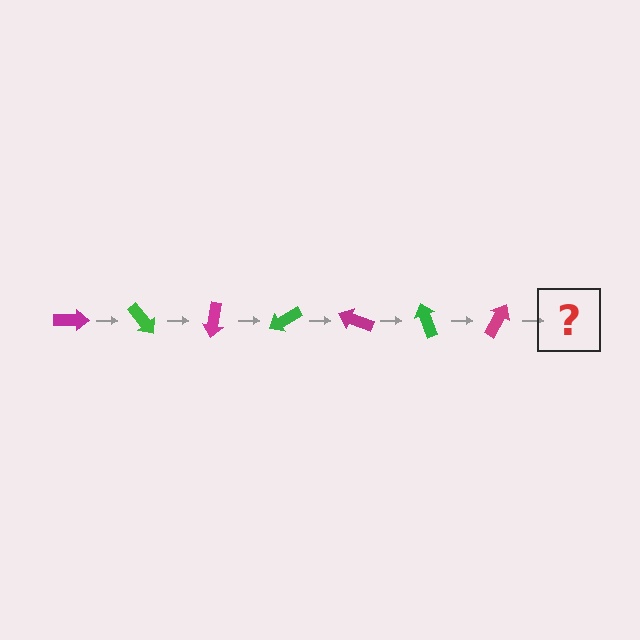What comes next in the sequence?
The next element should be a green arrow, rotated 350 degrees from the start.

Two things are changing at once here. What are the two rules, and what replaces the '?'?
The two rules are that it rotates 50 degrees each step and the color cycles through magenta and green. The '?' should be a green arrow, rotated 350 degrees from the start.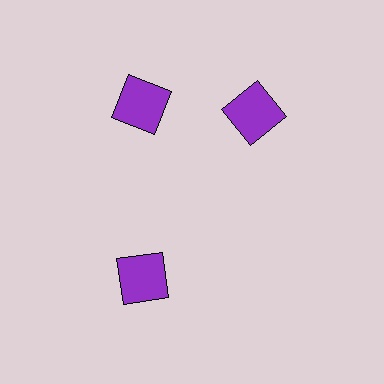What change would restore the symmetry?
The symmetry would be restored by rotating it back into even spacing with its neighbors so that all 3 squares sit at equal angles and equal distance from the center.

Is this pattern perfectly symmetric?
No. The 3 purple squares are arranged in a ring, but one element near the 3 o'clock position is rotated out of alignment along the ring, breaking the 3-fold rotational symmetry.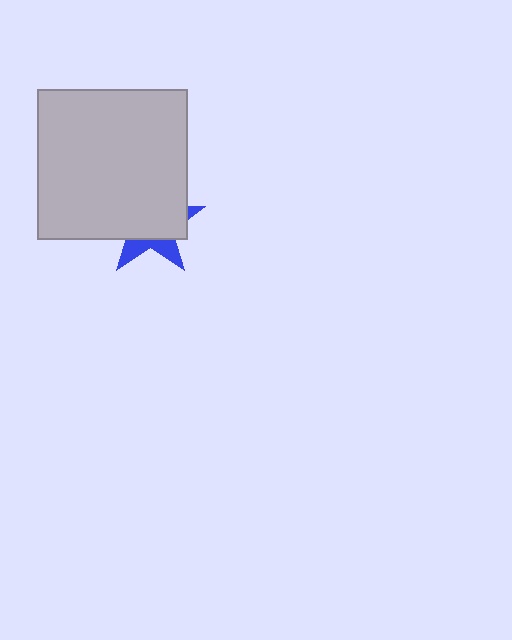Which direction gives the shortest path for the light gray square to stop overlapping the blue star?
Moving up gives the shortest separation.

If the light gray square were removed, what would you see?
You would see the complete blue star.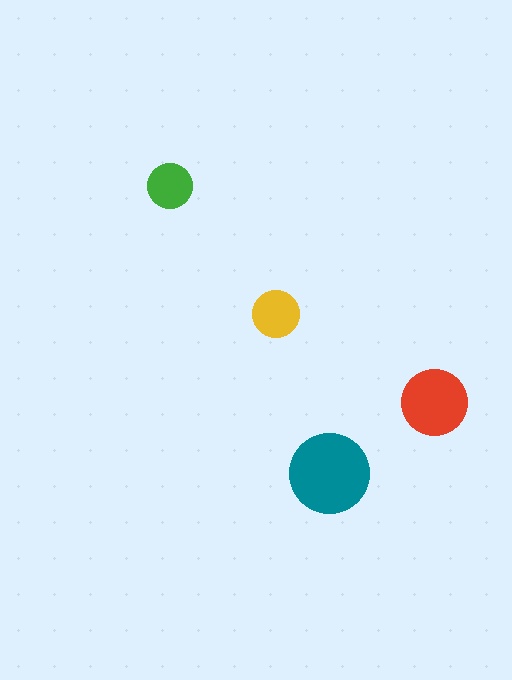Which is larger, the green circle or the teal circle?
The teal one.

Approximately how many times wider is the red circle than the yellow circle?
About 1.5 times wider.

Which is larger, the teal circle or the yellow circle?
The teal one.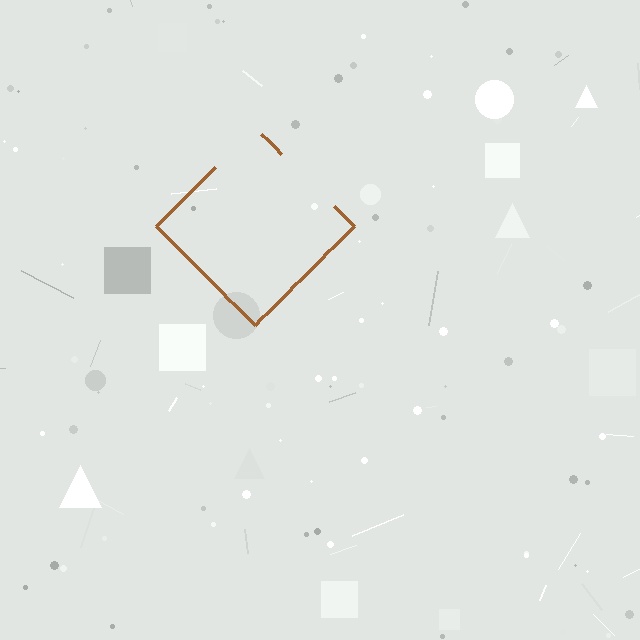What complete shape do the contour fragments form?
The contour fragments form a diamond.